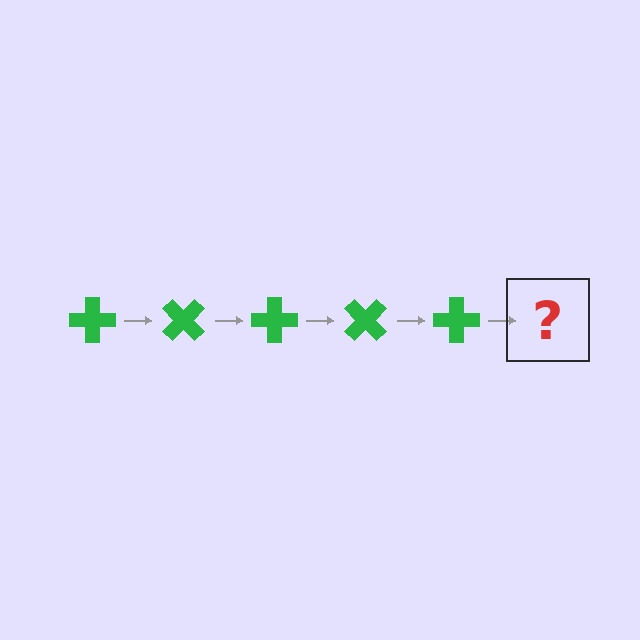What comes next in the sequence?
The next element should be a green cross rotated 225 degrees.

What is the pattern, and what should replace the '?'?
The pattern is that the cross rotates 45 degrees each step. The '?' should be a green cross rotated 225 degrees.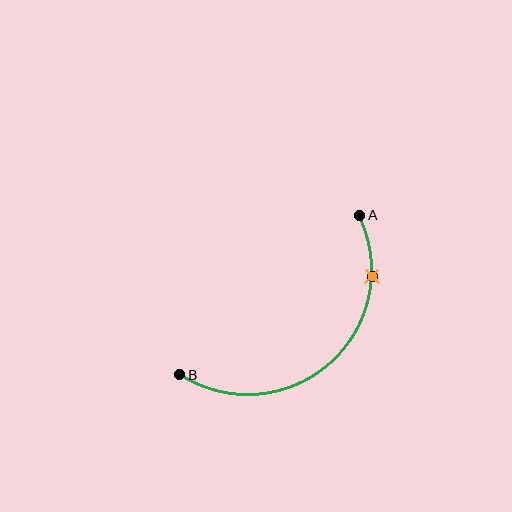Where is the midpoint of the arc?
The arc midpoint is the point on the curve farthest from the straight line joining A and B. It sits below and to the right of that line.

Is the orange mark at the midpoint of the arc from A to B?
No. The orange mark lies on the arc but is closer to endpoint A. The arc midpoint would be at the point on the curve equidistant along the arc from both A and B.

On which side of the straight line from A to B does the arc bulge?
The arc bulges below and to the right of the straight line connecting A and B.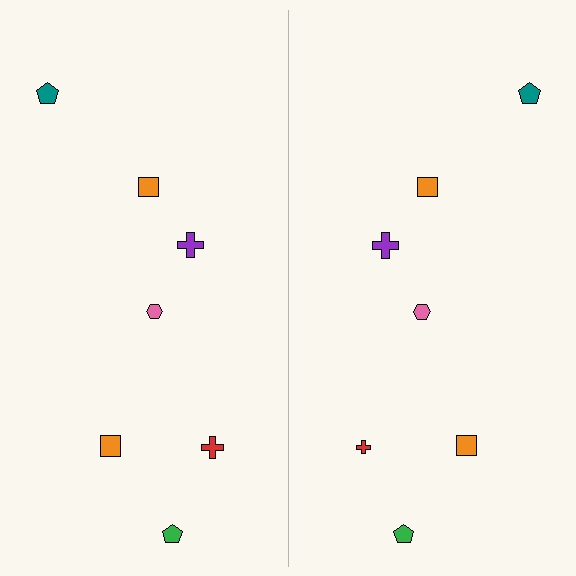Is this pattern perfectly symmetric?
No, the pattern is not perfectly symmetric. The red cross on the right side has a different size than its mirror counterpart.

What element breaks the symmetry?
The red cross on the right side has a different size than its mirror counterpart.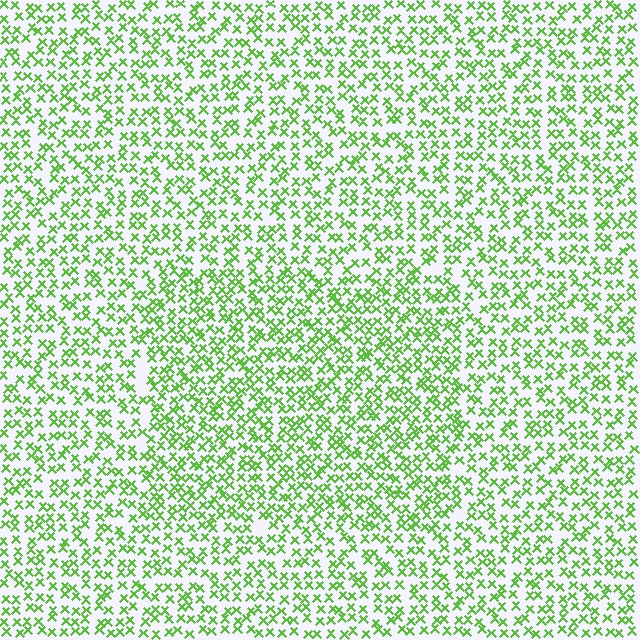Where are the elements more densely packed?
The elements are more densely packed inside the rectangle boundary.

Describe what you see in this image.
The image contains small lime elements arranged at two different densities. A rectangle-shaped region is visible where the elements are more densely packed than the surrounding area.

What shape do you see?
I see a rectangle.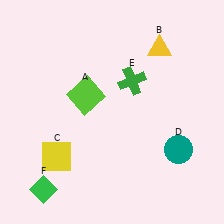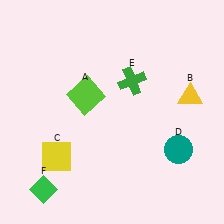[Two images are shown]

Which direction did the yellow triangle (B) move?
The yellow triangle (B) moved down.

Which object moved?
The yellow triangle (B) moved down.